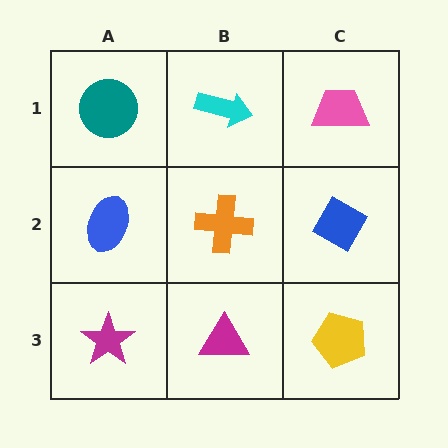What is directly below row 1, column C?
A blue diamond.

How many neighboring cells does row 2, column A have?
3.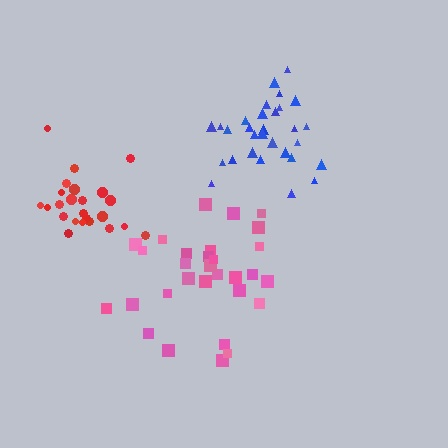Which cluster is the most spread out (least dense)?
Pink.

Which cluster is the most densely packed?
Blue.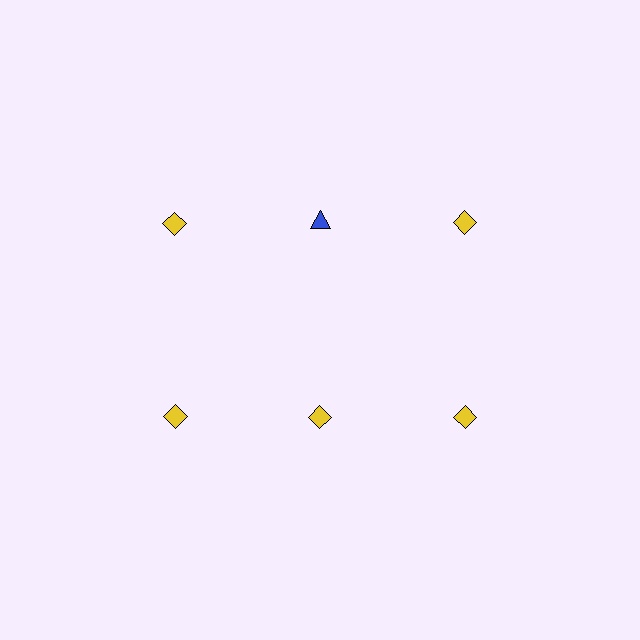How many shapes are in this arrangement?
There are 6 shapes arranged in a grid pattern.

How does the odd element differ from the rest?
It differs in both color (blue instead of yellow) and shape (triangle instead of diamond).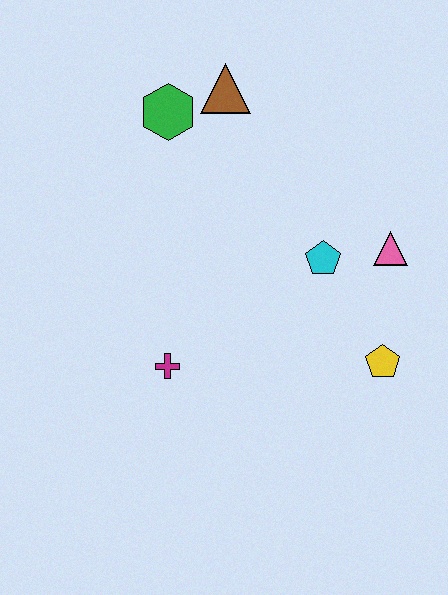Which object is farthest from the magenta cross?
The brown triangle is farthest from the magenta cross.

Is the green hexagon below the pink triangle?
No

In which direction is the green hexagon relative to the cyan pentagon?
The green hexagon is to the left of the cyan pentagon.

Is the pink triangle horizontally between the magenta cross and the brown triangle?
No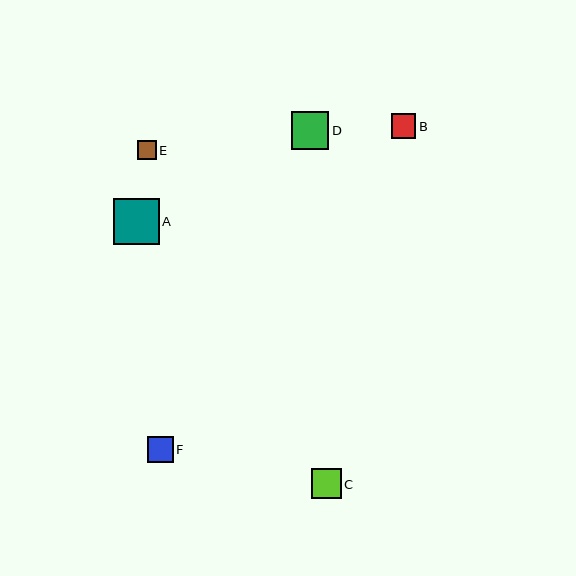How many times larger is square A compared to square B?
Square A is approximately 1.9 times the size of square B.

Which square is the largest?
Square A is the largest with a size of approximately 46 pixels.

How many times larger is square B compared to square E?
Square B is approximately 1.3 times the size of square E.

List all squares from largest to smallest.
From largest to smallest: A, D, C, F, B, E.